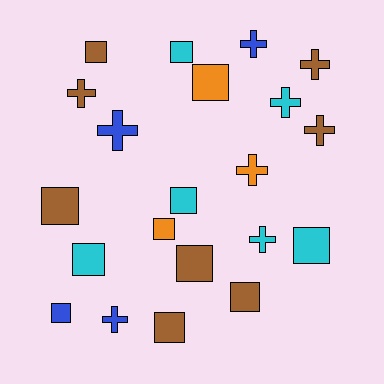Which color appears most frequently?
Brown, with 8 objects.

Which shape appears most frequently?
Square, with 12 objects.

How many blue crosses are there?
There are 3 blue crosses.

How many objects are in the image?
There are 21 objects.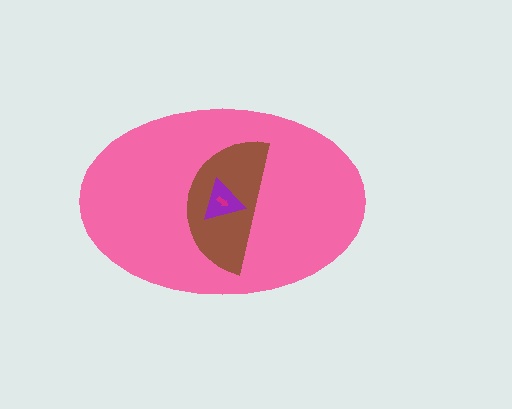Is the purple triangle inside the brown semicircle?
Yes.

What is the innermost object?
The magenta arrow.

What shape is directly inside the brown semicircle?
The purple triangle.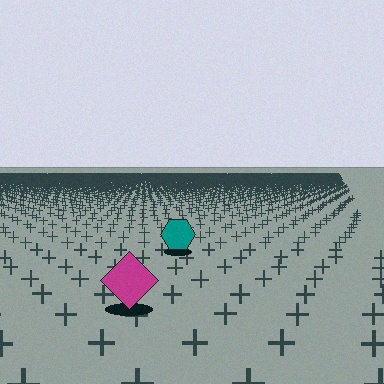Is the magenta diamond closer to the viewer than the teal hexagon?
Yes. The magenta diamond is closer — you can tell from the texture gradient: the ground texture is coarser near it.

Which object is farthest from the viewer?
The teal hexagon is farthest from the viewer. It appears smaller and the ground texture around it is denser.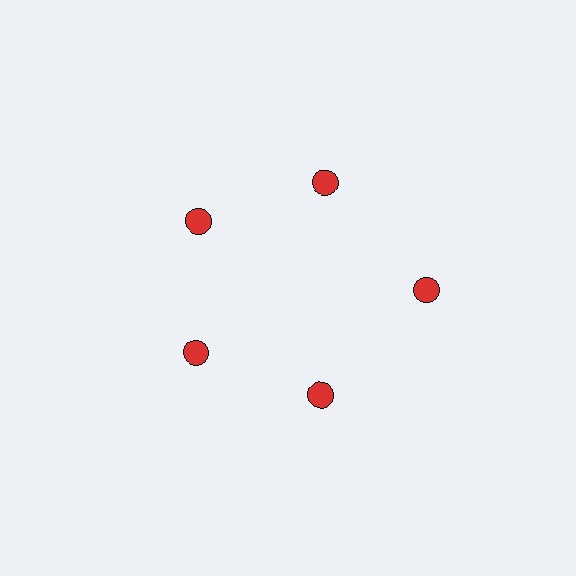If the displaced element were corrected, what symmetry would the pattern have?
It would have 5-fold rotational symmetry — the pattern would map onto itself every 72 degrees.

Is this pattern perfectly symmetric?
No. The 5 red circles are arranged in a ring, but one element near the 3 o'clock position is pushed outward from the center, breaking the 5-fold rotational symmetry.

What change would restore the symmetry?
The symmetry would be restored by moving it inward, back onto the ring so that all 5 circles sit at equal angles and equal distance from the center.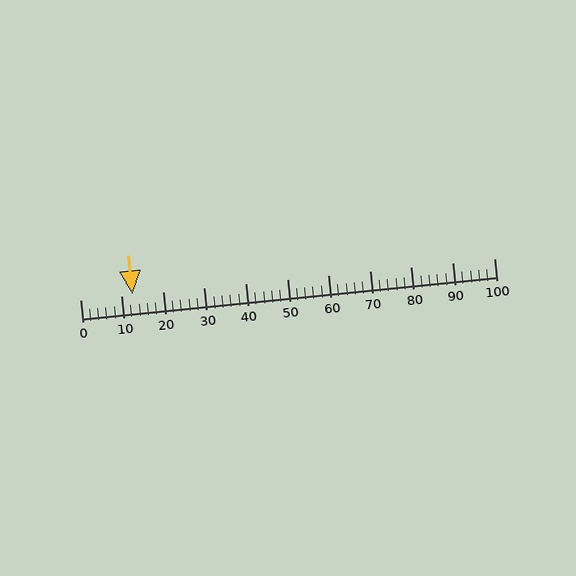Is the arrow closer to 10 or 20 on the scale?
The arrow is closer to 10.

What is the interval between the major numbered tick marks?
The major tick marks are spaced 10 units apart.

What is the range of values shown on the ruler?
The ruler shows values from 0 to 100.